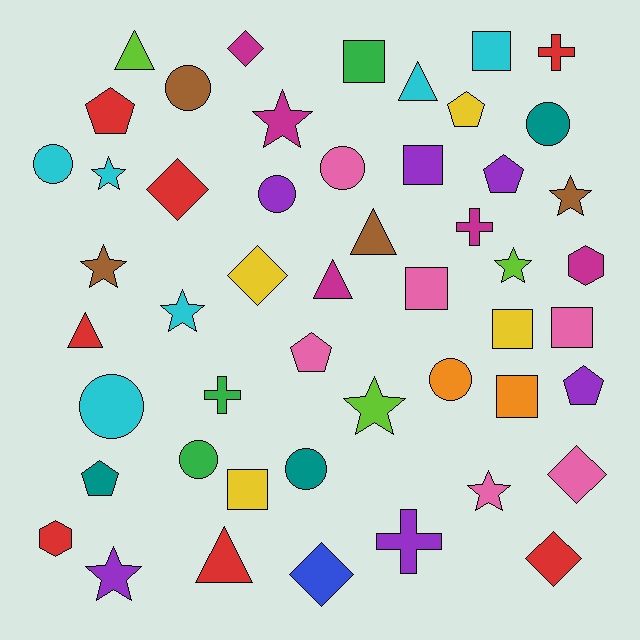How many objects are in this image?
There are 50 objects.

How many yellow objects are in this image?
There are 4 yellow objects.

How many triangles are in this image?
There are 6 triangles.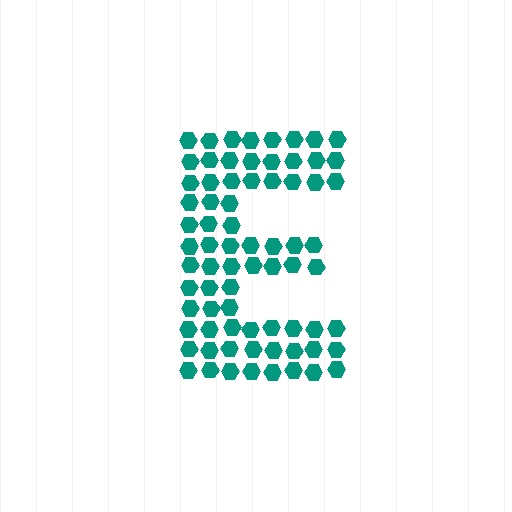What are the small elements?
The small elements are hexagons.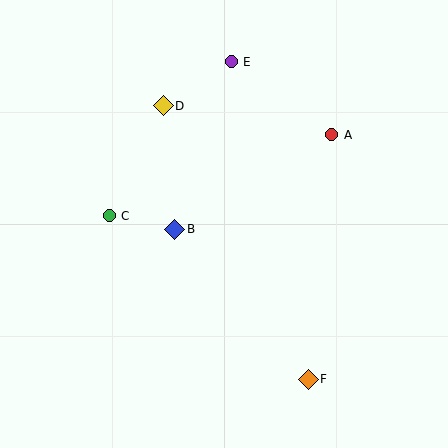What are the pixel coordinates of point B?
Point B is at (175, 229).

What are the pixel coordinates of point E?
Point E is at (231, 62).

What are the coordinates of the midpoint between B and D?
The midpoint between B and D is at (169, 167).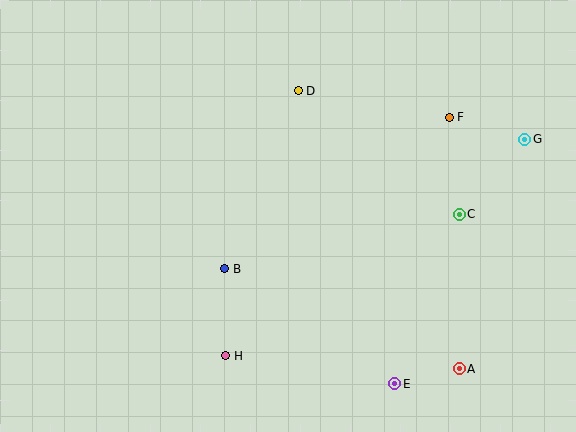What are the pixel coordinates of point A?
Point A is at (459, 369).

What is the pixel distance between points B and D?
The distance between B and D is 192 pixels.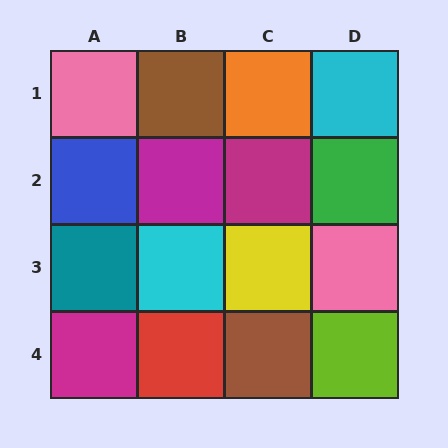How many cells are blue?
1 cell is blue.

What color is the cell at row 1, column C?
Orange.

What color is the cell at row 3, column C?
Yellow.